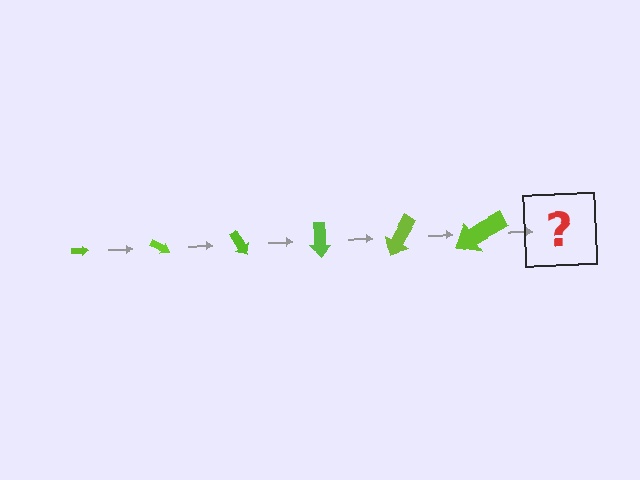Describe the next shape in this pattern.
It should be an arrow, larger than the previous one and rotated 180 degrees from the start.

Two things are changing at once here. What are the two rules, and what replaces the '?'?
The two rules are that the arrow grows larger each step and it rotates 30 degrees each step. The '?' should be an arrow, larger than the previous one and rotated 180 degrees from the start.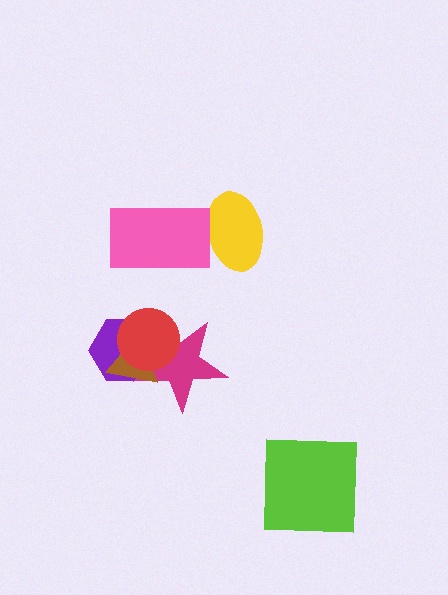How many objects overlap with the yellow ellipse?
1 object overlaps with the yellow ellipse.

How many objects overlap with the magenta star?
3 objects overlap with the magenta star.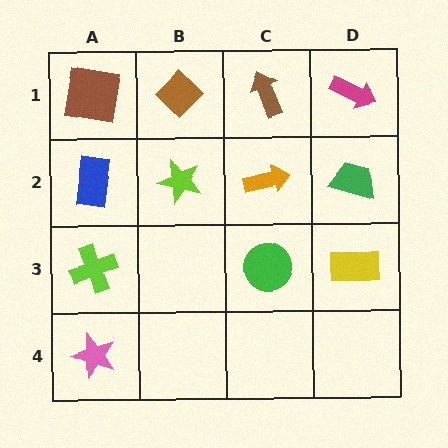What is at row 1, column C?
A brown arrow.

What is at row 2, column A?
A blue rectangle.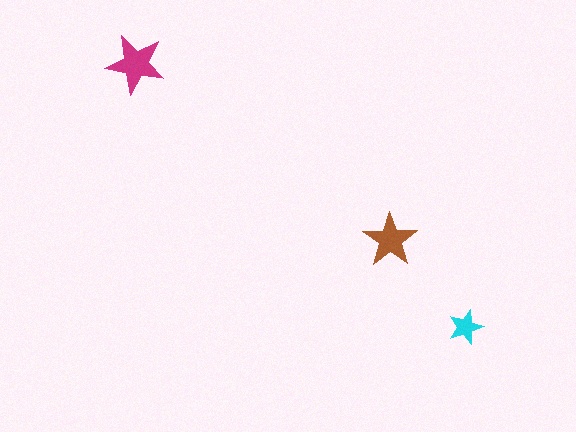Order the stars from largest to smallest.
the magenta one, the brown one, the cyan one.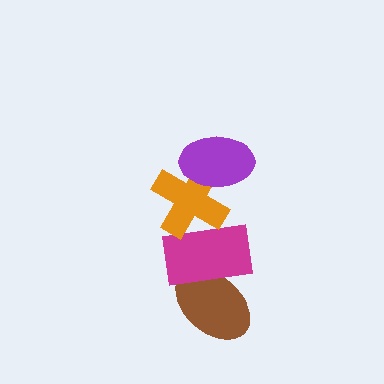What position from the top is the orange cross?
The orange cross is 2nd from the top.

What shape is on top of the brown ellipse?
The magenta rectangle is on top of the brown ellipse.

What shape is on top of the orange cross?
The purple ellipse is on top of the orange cross.